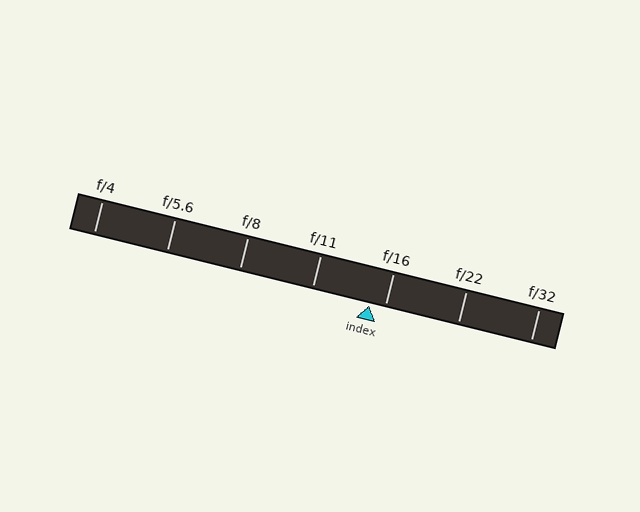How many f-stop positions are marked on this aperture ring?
There are 7 f-stop positions marked.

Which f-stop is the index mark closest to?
The index mark is closest to f/16.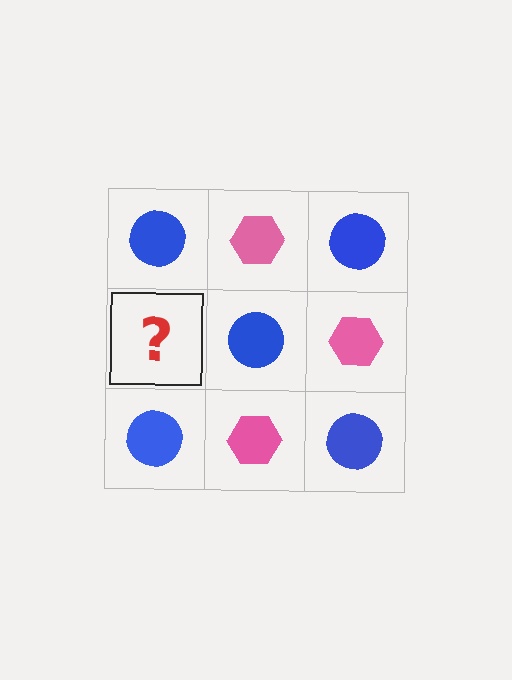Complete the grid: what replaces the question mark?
The question mark should be replaced with a pink hexagon.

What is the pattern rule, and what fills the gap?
The rule is that it alternates blue circle and pink hexagon in a checkerboard pattern. The gap should be filled with a pink hexagon.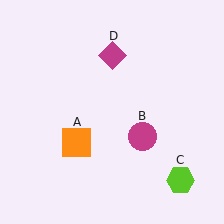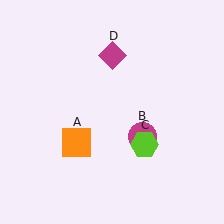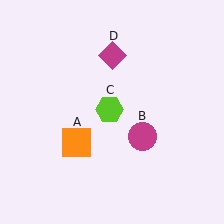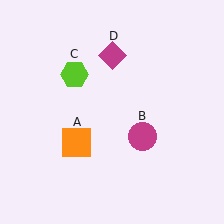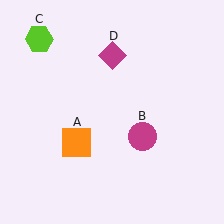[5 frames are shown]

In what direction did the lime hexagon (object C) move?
The lime hexagon (object C) moved up and to the left.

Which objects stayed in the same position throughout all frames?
Orange square (object A) and magenta circle (object B) and magenta diamond (object D) remained stationary.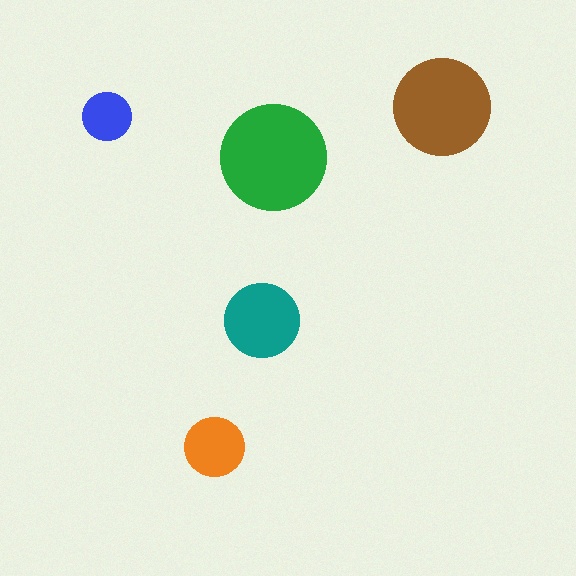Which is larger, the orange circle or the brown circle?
The brown one.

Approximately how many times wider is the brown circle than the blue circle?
About 2 times wider.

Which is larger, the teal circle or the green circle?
The green one.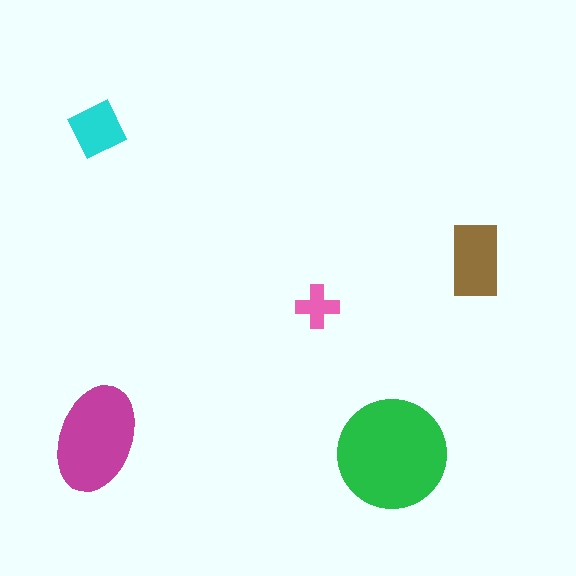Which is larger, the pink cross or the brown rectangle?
The brown rectangle.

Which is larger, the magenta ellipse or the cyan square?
The magenta ellipse.